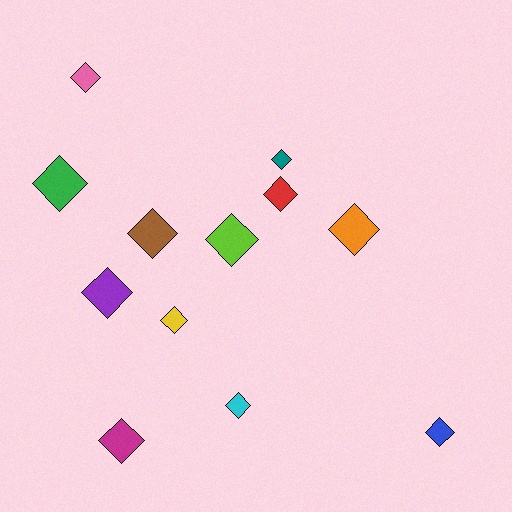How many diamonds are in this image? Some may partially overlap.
There are 12 diamonds.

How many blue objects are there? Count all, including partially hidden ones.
There is 1 blue object.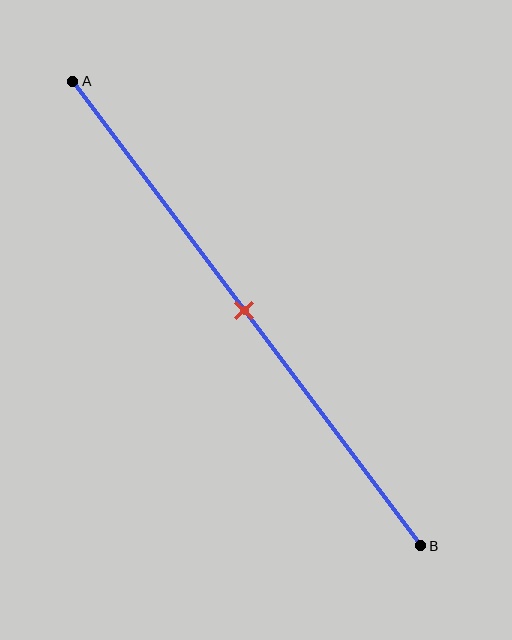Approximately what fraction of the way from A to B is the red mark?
The red mark is approximately 50% of the way from A to B.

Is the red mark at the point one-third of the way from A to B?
No, the mark is at about 50% from A, not at the 33% one-third point.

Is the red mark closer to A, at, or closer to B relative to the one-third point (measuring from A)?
The red mark is closer to point B than the one-third point of segment AB.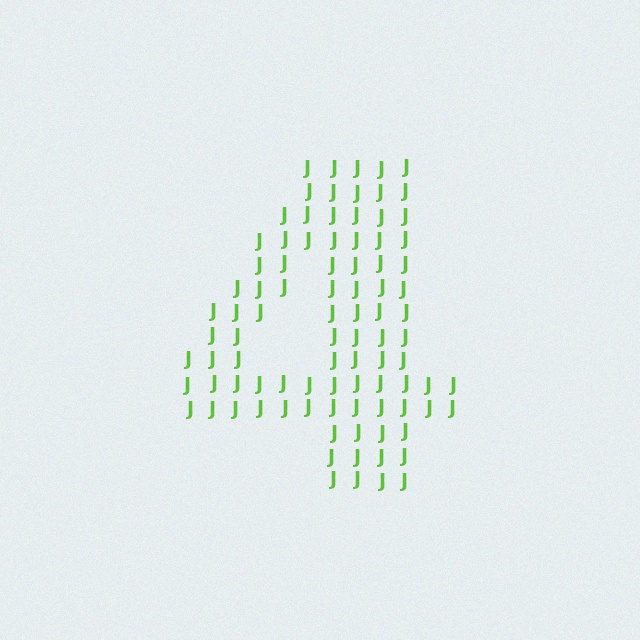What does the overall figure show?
The overall figure shows the digit 4.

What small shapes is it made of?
It is made of small letter J's.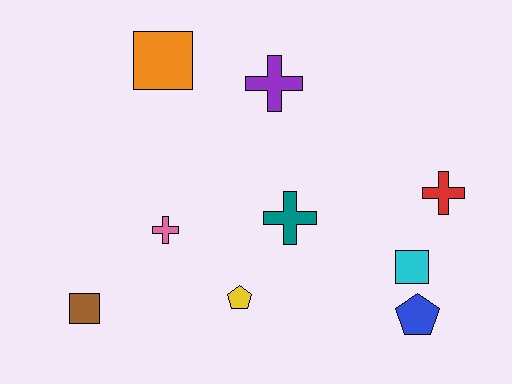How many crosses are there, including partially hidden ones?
There are 4 crosses.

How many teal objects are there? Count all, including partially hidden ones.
There is 1 teal object.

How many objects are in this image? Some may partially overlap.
There are 9 objects.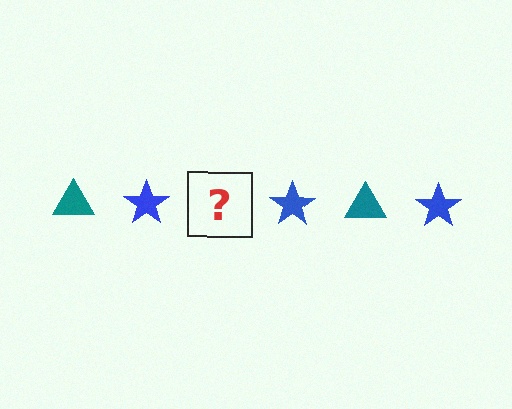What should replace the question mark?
The question mark should be replaced with a teal triangle.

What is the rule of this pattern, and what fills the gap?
The rule is that the pattern alternates between teal triangle and blue star. The gap should be filled with a teal triangle.